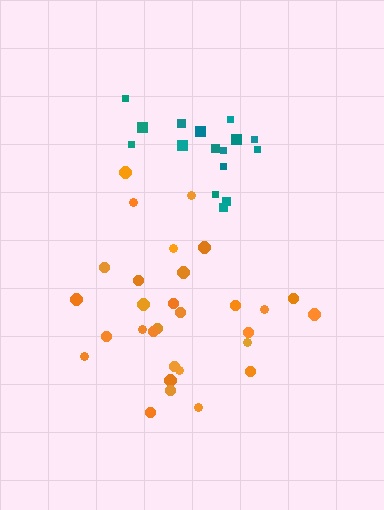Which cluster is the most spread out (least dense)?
Orange.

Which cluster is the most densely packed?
Teal.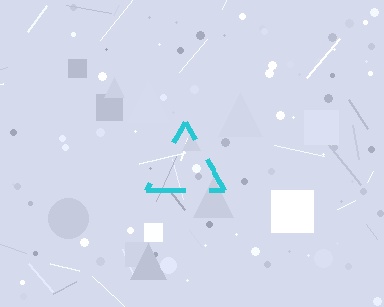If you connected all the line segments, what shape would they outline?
They would outline a triangle.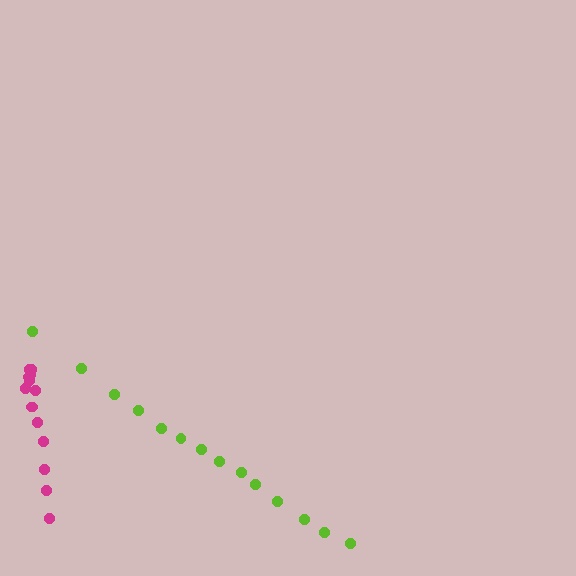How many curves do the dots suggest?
There are 2 distinct paths.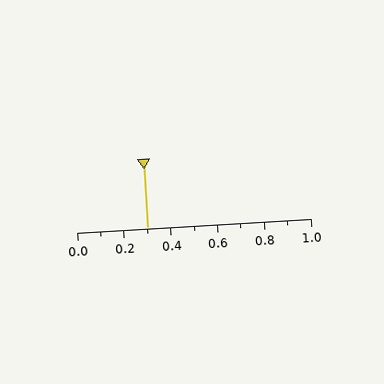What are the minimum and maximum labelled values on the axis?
The axis runs from 0.0 to 1.0.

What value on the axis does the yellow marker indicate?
The marker indicates approximately 0.3.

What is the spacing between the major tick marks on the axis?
The major ticks are spaced 0.2 apart.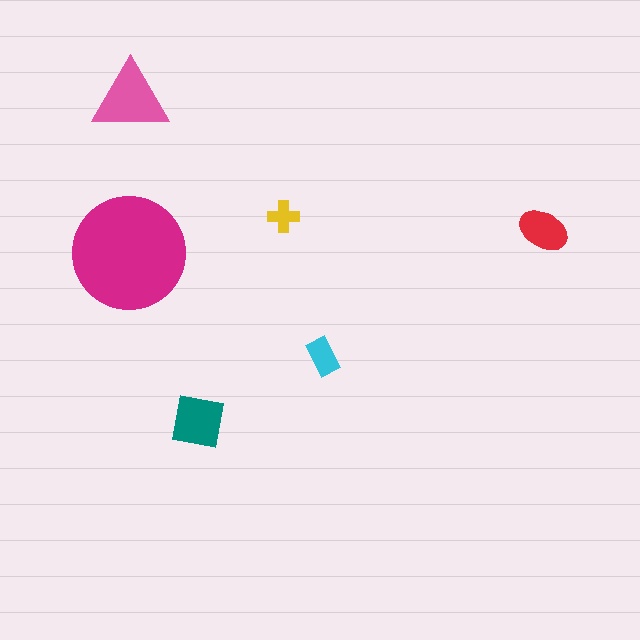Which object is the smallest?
The yellow cross.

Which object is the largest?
The magenta circle.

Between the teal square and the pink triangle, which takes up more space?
The pink triangle.